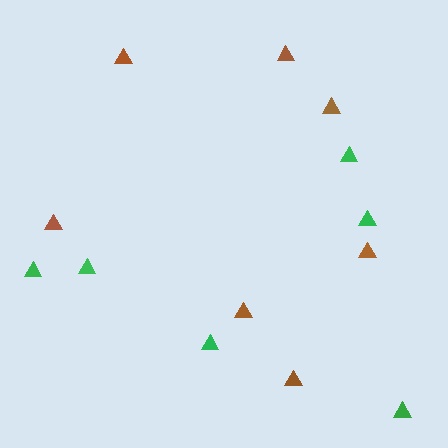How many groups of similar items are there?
There are 2 groups: one group of brown triangles (7) and one group of green triangles (6).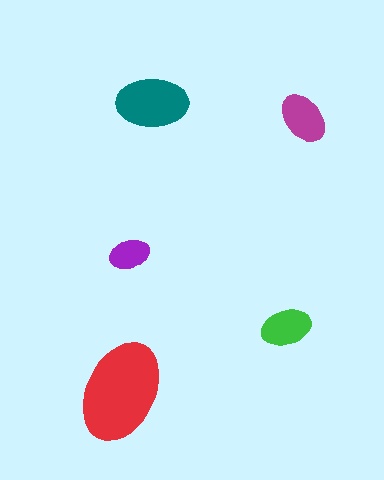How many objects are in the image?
There are 5 objects in the image.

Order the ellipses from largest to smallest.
the red one, the teal one, the magenta one, the green one, the purple one.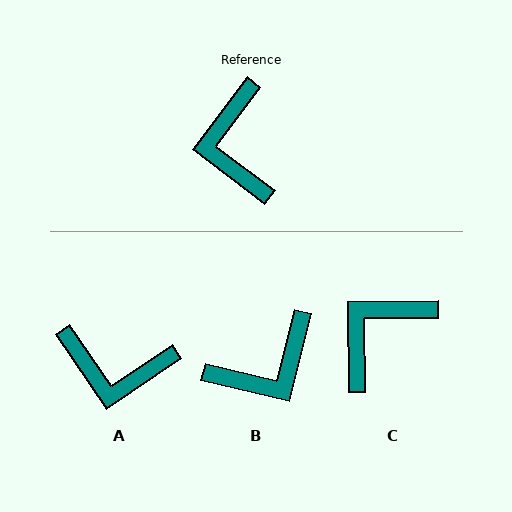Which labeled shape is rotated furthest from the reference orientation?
B, about 113 degrees away.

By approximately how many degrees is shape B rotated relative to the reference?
Approximately 113 degrees counter-clockwise.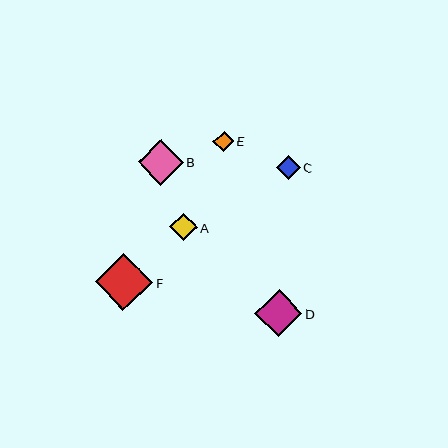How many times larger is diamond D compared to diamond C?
Diamond D is approximately 2.0 times the size of diamond C.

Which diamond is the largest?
Diamond F is the largest with a size of approximately 58 pixels.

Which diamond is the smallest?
Diamond E is the smallest with a size of approximately 20 pixels.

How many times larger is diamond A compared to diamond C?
Diamond A is approximately 1.1 times the size of diamond C.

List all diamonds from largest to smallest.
From largest to smallest: F, D, B, A, C, E.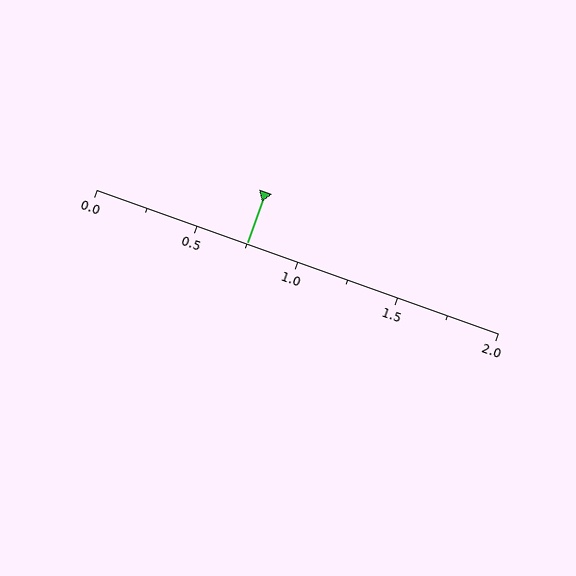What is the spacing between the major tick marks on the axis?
The major ticks are spaced 0.5 apart.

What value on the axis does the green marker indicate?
The marker indicates approximately 0.75.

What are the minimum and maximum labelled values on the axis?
The axis runs from 0.0 to 2.0.